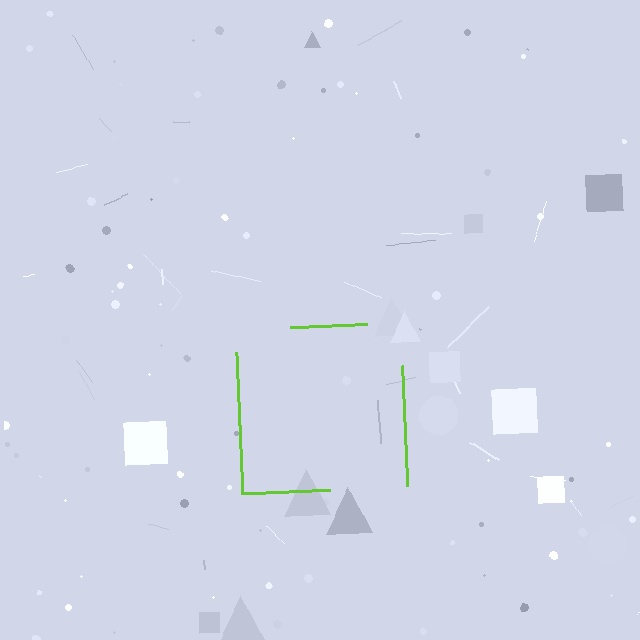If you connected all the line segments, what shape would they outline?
They would outline a square.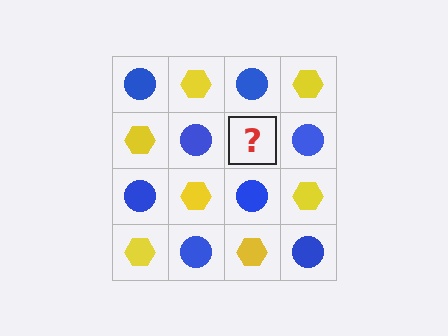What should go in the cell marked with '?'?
The missing cell should contain a yellow hexagon.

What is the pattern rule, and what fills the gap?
The rule is that it alternates blue circle and yellow hexagon in a checkerboard pattern. The gap should be filled with a yellow hexagon.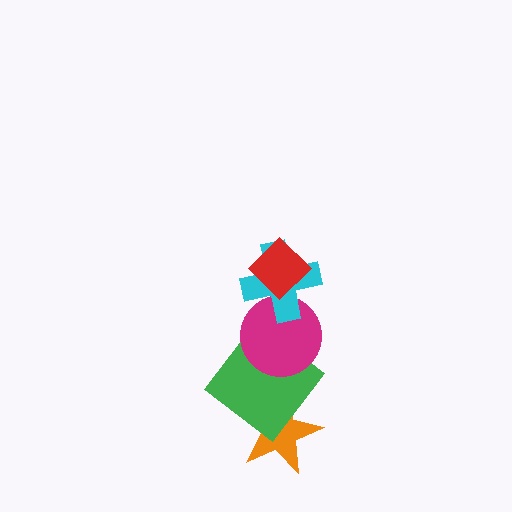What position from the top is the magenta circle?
The magenta circle is 3rd from the top.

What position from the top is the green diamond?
The green diamond is 4th from the top.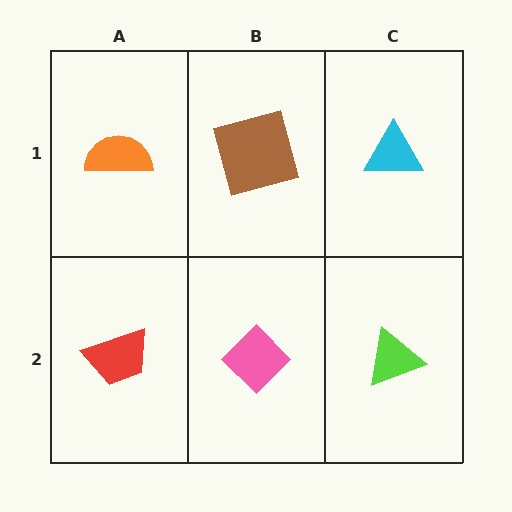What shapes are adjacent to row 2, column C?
A cyan triangle (row 1, column C), a pink diamond (row 2, column B).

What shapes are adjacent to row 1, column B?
A pink diamond (row 2, column B), an orange semicircle (row 1, column A), a cyan triangle (row 1, column C).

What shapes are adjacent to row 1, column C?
A lime triangle (row 2, column C), a brown square (row 1, column B).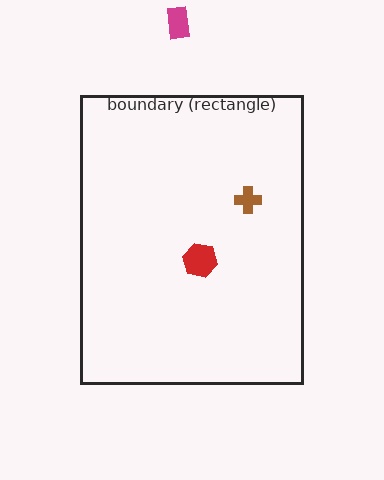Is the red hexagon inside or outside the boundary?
Inside.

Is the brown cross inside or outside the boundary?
Inside.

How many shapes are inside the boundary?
2 inside, 1 outside.